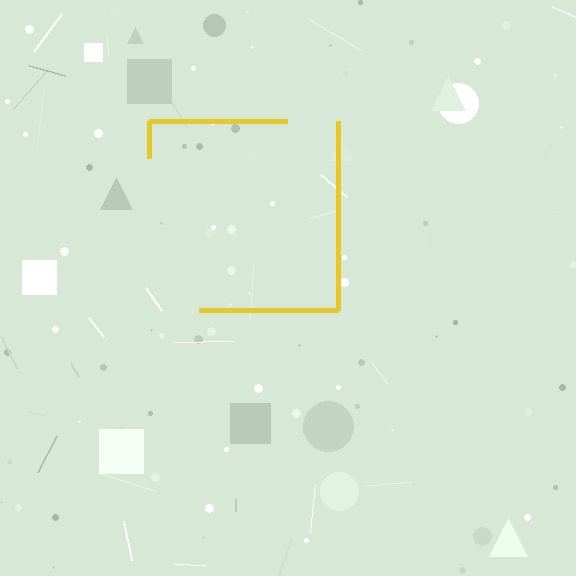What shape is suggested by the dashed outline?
The dashed outline suggests a square.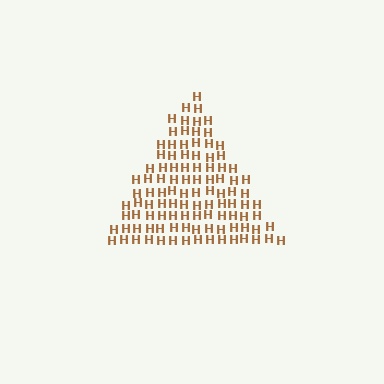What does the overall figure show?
The overall figure shows a triangle.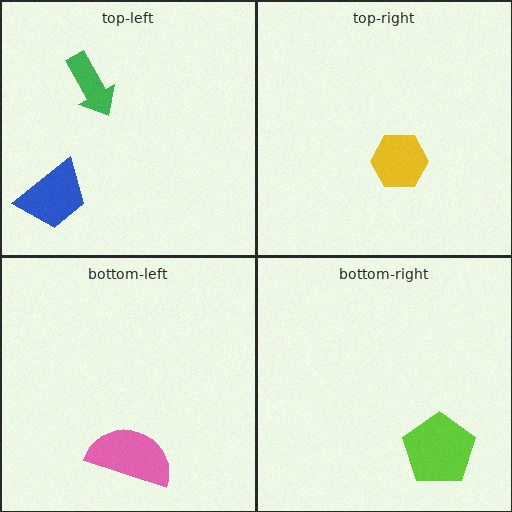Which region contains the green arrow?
The top-left region.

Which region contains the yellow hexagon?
The top-right region.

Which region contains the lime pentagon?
The bottom-right region.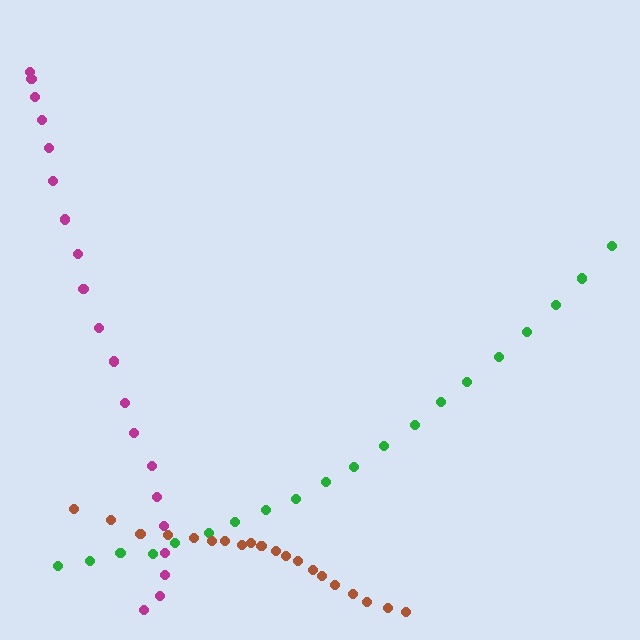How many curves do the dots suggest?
There are 3 distinct paths.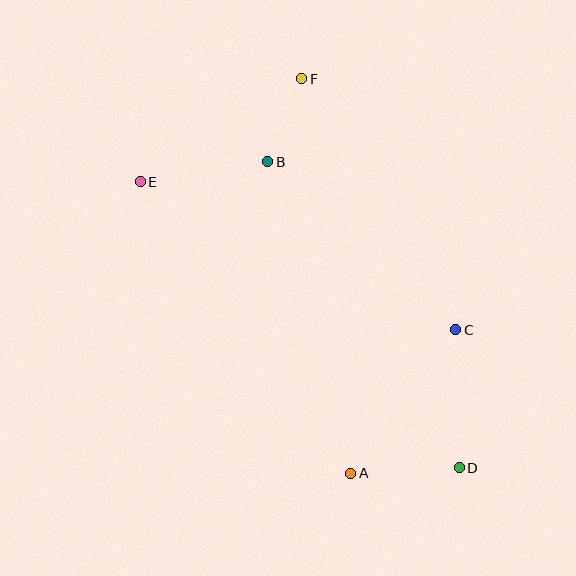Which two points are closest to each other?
Points B and F are closest to each other.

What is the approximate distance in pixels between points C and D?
The distance between C and D is approximately 138 pixels.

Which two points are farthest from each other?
Points D and E are farthest from each other.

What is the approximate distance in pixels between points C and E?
The distance between C and E is approximately 348 pixels.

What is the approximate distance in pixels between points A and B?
The distance between A and B is approximately 322 pixels.